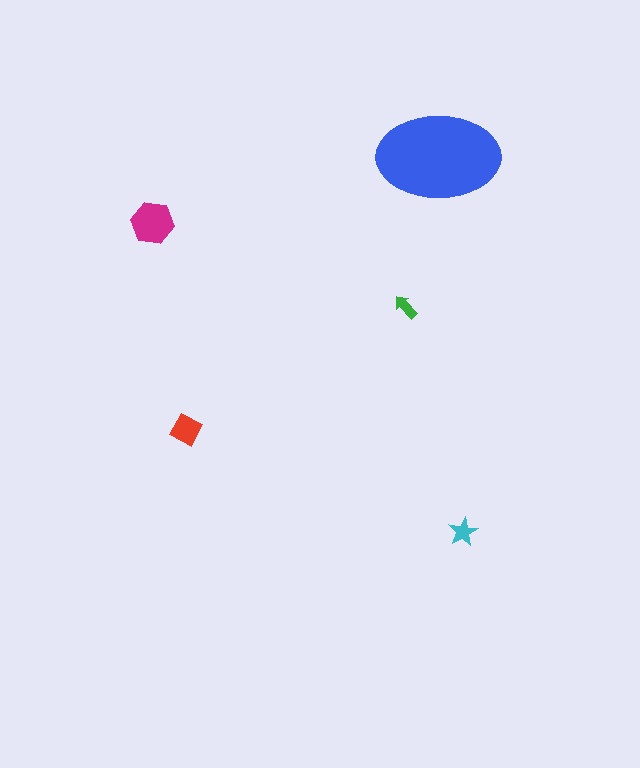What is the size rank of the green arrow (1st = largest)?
5th.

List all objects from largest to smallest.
The blue ellipse, the magenta hexagon, the red diamond, the cyan star, the green arrow.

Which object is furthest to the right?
The cyan star is rightmost.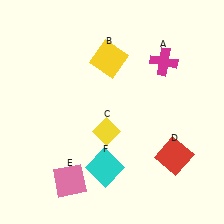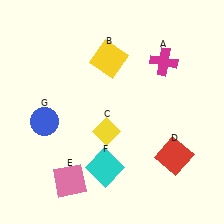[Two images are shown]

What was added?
A blue circle (G) was added in Image 2.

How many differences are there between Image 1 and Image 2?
There is 1 difference between the two images.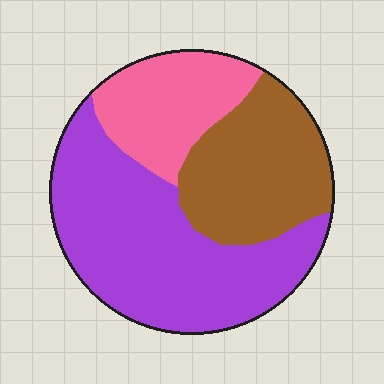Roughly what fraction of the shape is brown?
Brown takes up between a quarter and a half of the shape.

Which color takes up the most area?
Purple, at roughly 50%.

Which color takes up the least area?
Pink, at roughly 20%.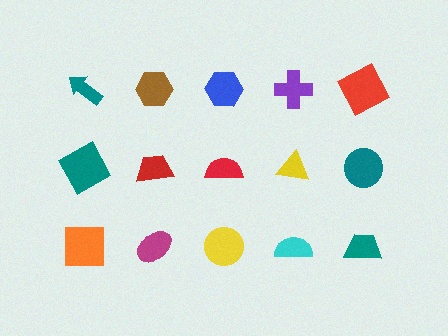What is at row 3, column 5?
A teal trapezoid.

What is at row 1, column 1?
A teal arrow.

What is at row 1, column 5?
A red square.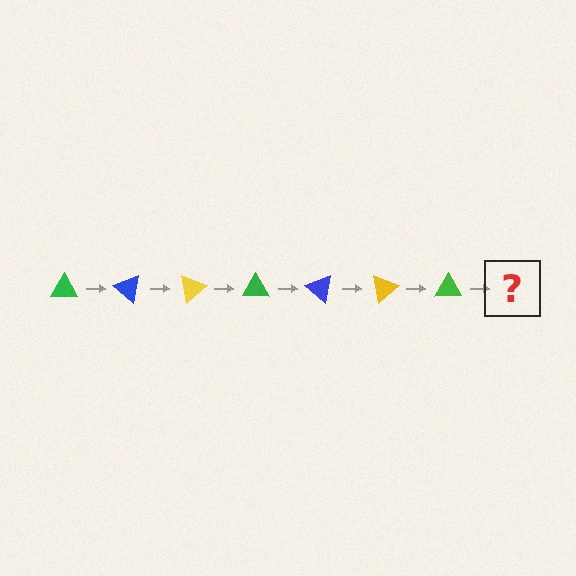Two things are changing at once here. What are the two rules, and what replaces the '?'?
The two rules are that it rotates 40 degrees each step and the color cycles through green, blue, and yellow. The '?' should be a blue triangle, rotated 280 degrees from the start.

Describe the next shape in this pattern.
It should be a blue triangle, rotated 280 degrees from the start.